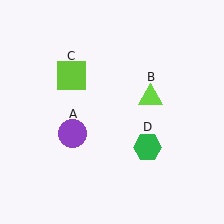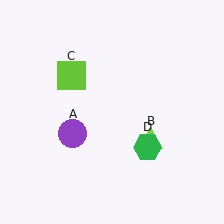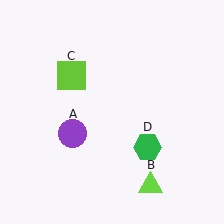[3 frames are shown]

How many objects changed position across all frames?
1 object changed position: lime triangle (object B).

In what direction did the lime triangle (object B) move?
The lime triangle (object B) moved down.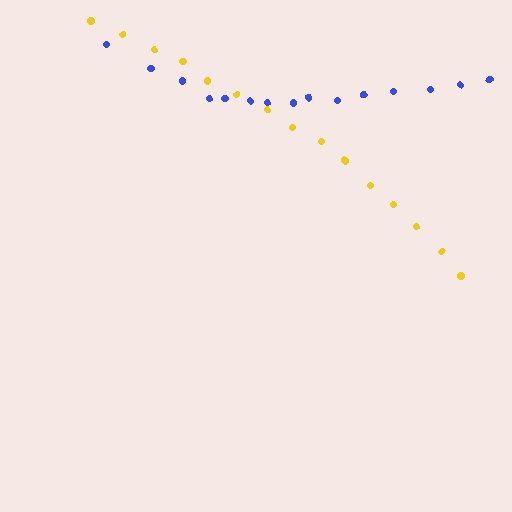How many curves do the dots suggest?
There are 2 distinct paths.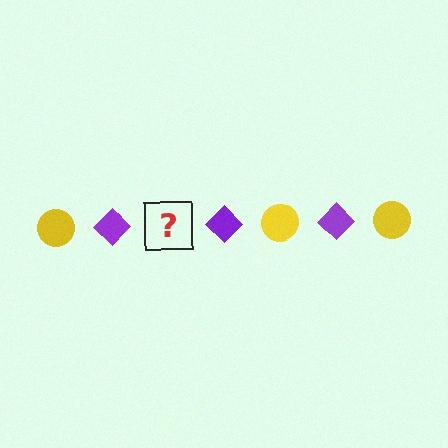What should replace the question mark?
The question mark should be replaced with a yellow circle.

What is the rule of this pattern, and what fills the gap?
The rule is that the pattern alternates between yellow circle and purple diamond. The gap should be filled with a yellow circle.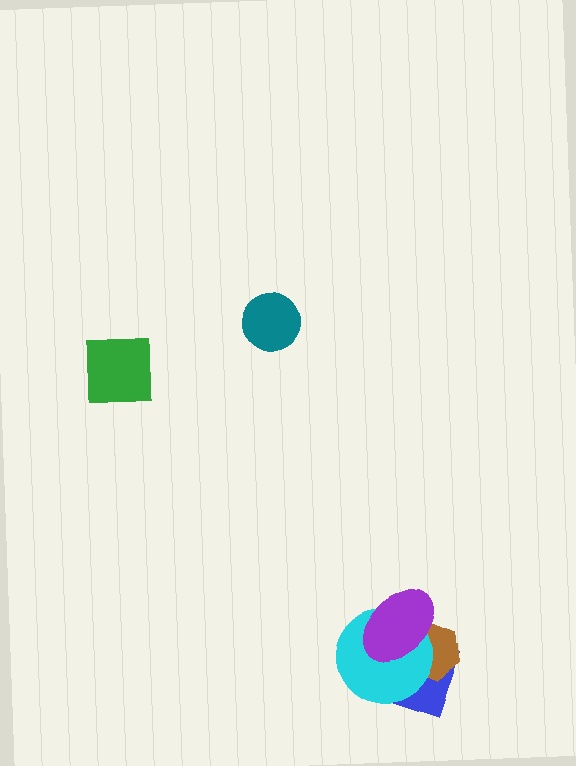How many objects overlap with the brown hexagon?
3 objects overlap with the brown hexagon.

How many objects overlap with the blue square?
3 objects overlap with the blue square.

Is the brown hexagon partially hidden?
Yes, it is partially covered by another shape.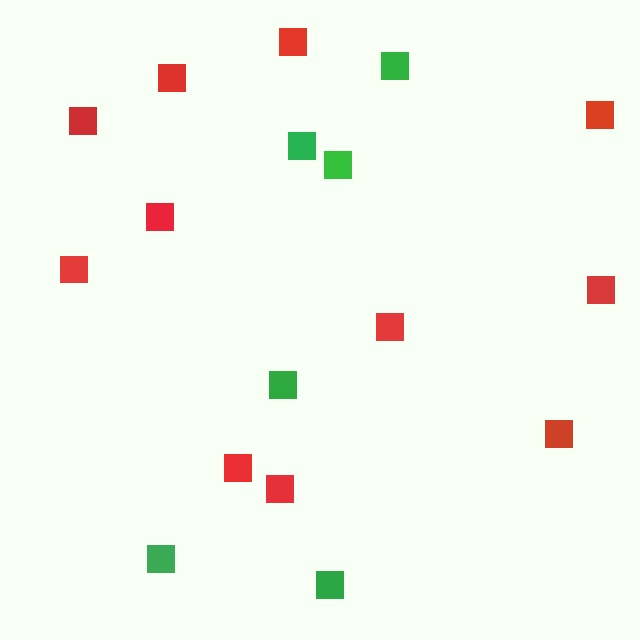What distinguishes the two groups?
There are 2 groups: one group of red squares (11) and one group of green squares (6).